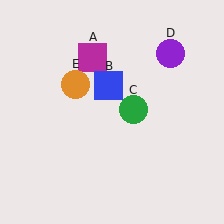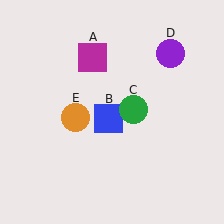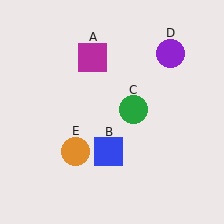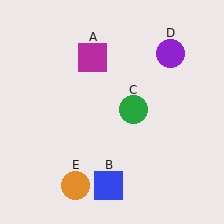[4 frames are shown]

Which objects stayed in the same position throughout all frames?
Magenta square (object A) and green circle (object C) and purple circle (object D) remained stationary.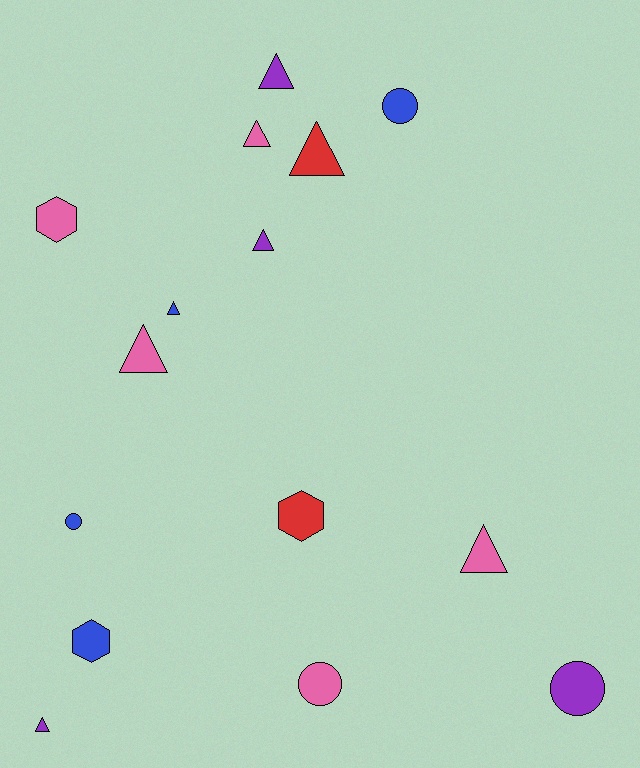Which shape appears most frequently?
Triangle, with 8 objects.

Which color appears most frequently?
Pink, with 5 objects.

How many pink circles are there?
There is 1 pink circle.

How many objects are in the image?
There are 15 objects.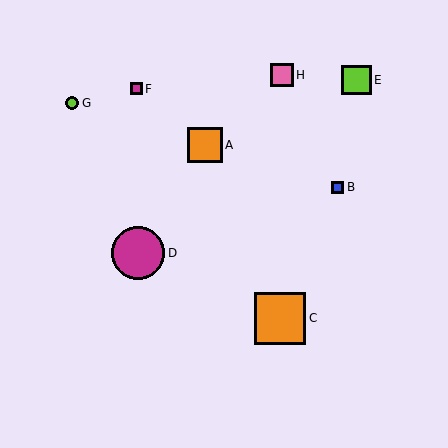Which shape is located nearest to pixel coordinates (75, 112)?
The lime circle (labeled G) at (72, 103) is nearest to that location.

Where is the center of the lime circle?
The center of the lime circle is at (72, 103).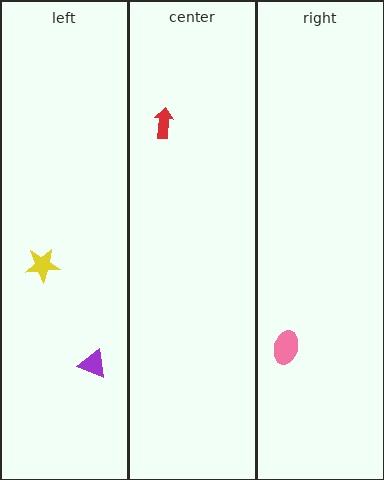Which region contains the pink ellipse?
The right region.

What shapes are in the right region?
The pink ellipse.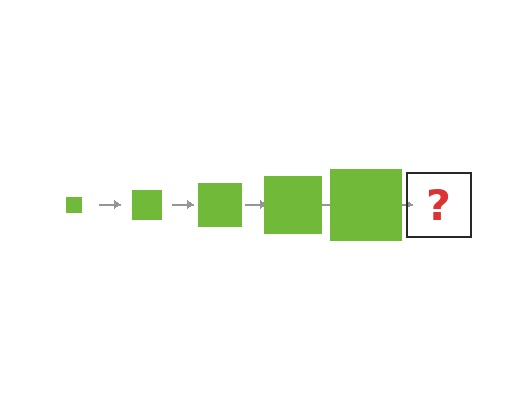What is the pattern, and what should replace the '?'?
The pattern is that the square gets progressively larger each step. The '?' should be a lime square, larger than the previous one.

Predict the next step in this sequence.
The next step is a lime square, larger than the previous one.